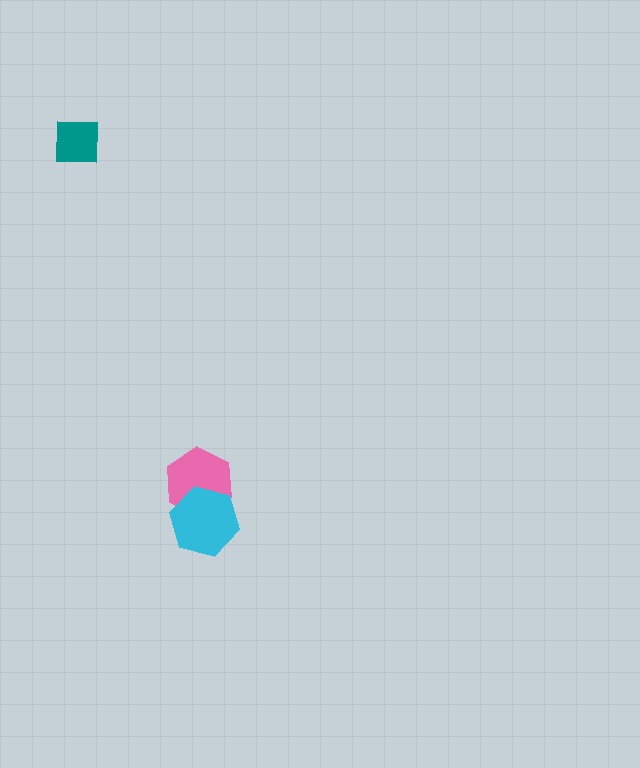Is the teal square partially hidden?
No, no other shape covers it.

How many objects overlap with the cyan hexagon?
1 object overlaps with the cyan hexagon.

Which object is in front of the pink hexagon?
The cyan hexagon is in front of the pink hexagon.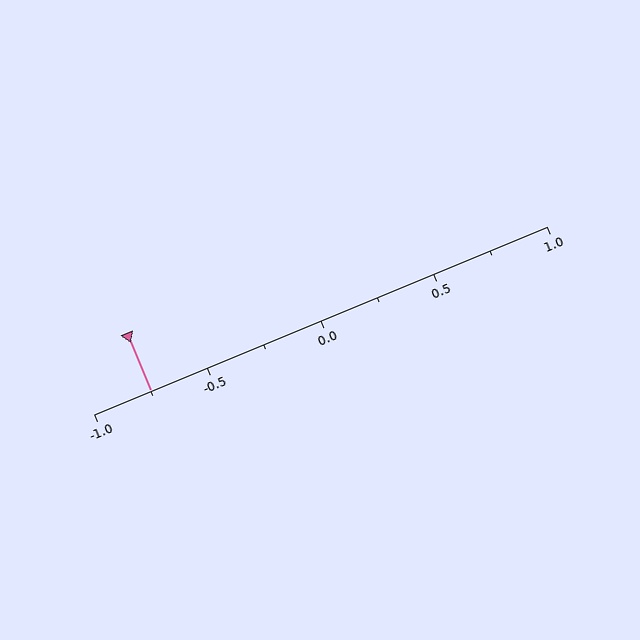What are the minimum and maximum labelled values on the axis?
The axis runs from -1.0 to 1.0.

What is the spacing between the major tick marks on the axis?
The major ticks are spaced 0.5 apart.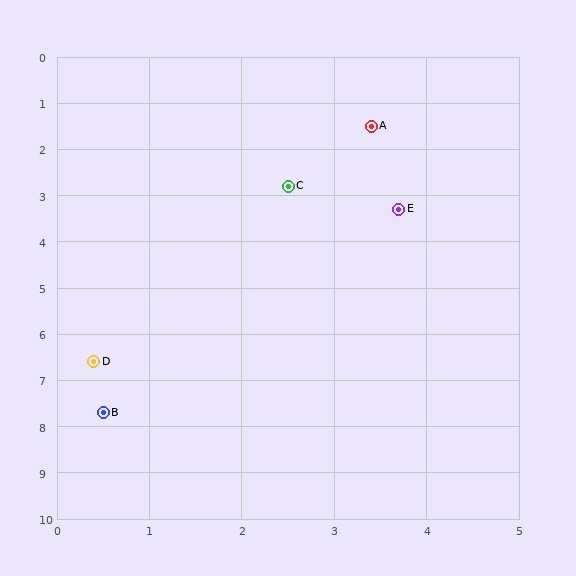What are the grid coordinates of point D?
Point D is at approximately (0.4, 6.6).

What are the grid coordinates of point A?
Point A is at approximately (3.4, 1.5).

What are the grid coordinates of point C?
Point C is at approximately (2.5, 2.8).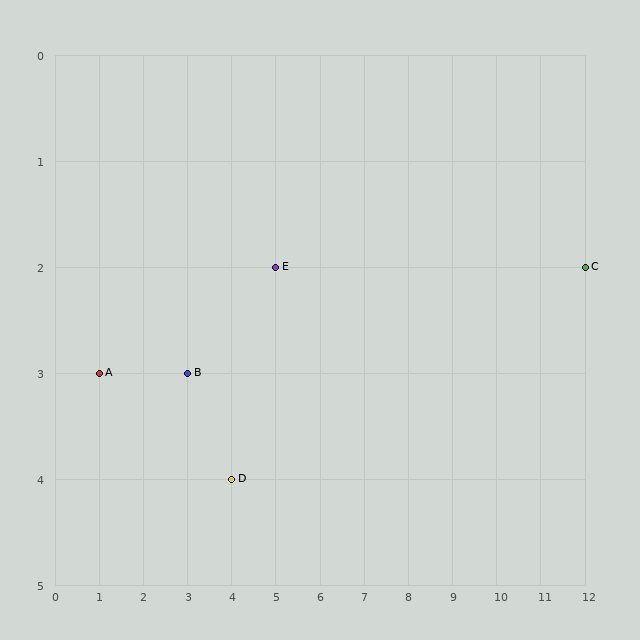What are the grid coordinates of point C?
Point C is at grid coordinates (12, 2).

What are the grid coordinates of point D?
Point D is at grid coordinates (4, 4).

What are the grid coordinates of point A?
Point A is at grid coordinates (1, 3).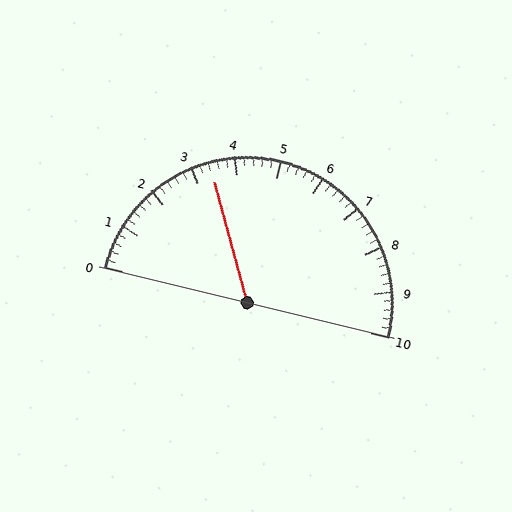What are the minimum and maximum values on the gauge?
The gauge ranges from 0 to 10.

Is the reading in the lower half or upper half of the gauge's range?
The reading is in the lower half of the range (0 to 10).